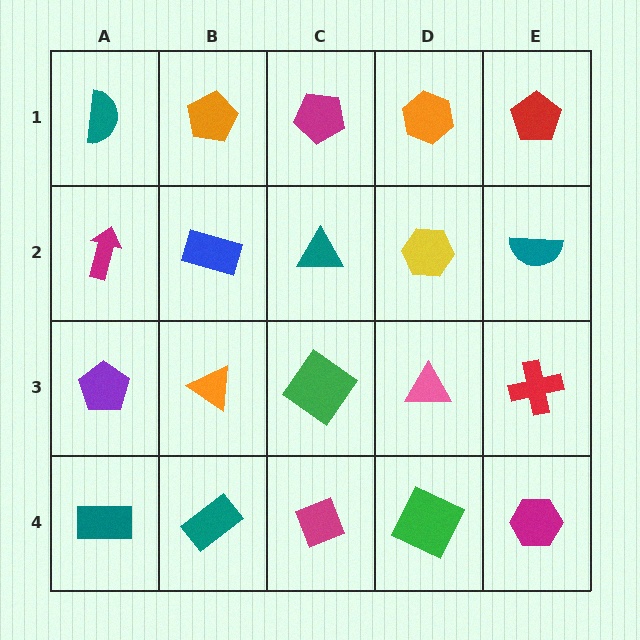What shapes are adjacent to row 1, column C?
A teal triangle (row 2, column C), an orange pentagon (row 1, column B), an orange hexagon (row 1, column D).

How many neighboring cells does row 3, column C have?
4.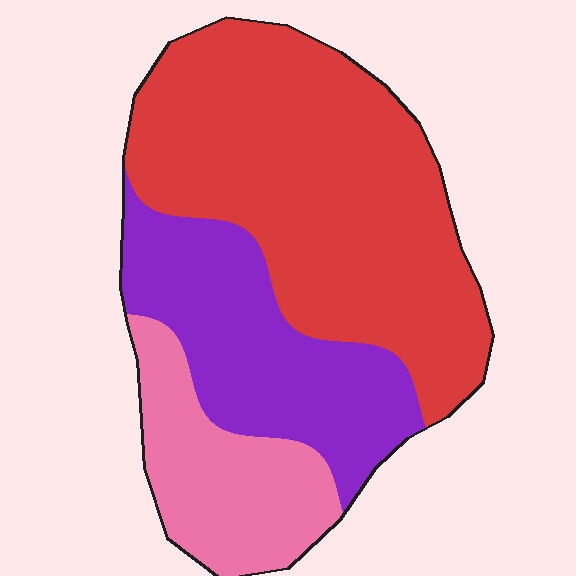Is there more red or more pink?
Red.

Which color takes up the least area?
Pink, at roughly 20%.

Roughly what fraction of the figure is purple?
Purple covers around 30% of the figure.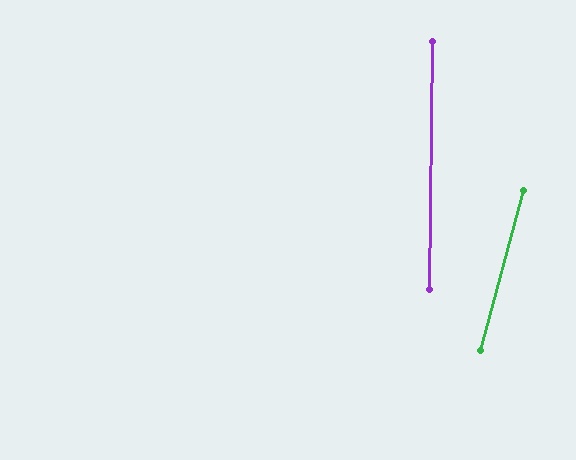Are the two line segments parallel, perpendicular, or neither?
Neither parallel nor perpendicular — they differ by about 14°.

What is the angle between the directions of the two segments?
Approximately 14 degrees.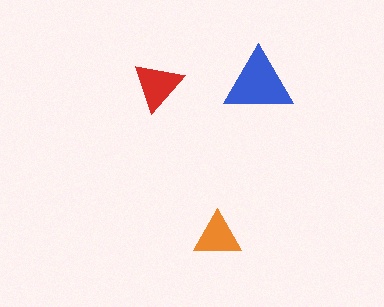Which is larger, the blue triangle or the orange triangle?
The blue one.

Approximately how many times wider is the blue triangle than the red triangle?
About 1.5 times wider.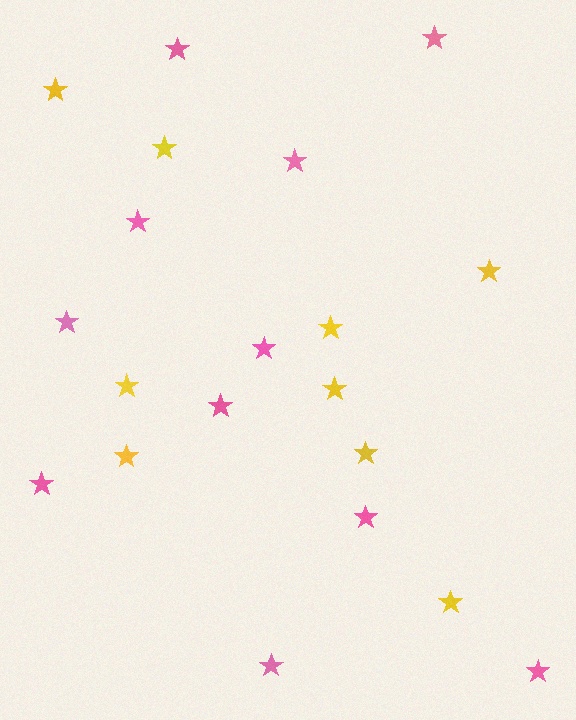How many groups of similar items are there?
There are 2 groups: one group of pink stars (11) and one group of yellow stars (9).